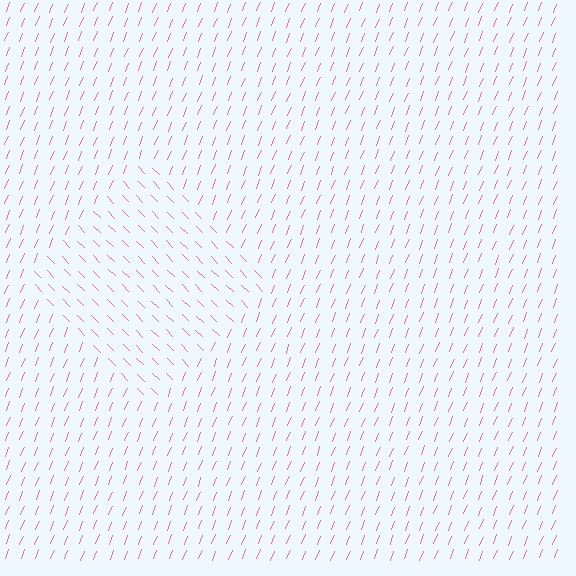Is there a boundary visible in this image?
Yes, there is a texture boundary formed by a change in line orientation.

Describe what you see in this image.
The image is filled with small pink line segments. A diamond region in the image has lines oriented differently from the surrounding lines, creating a visible texture boundary.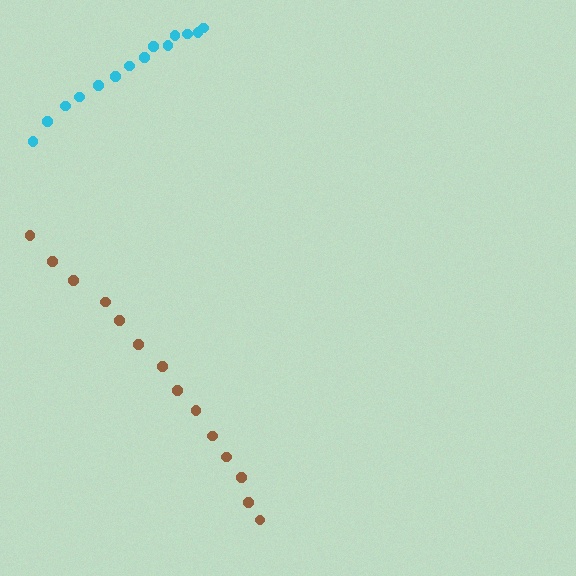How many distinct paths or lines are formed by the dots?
There are 2 distinct paths.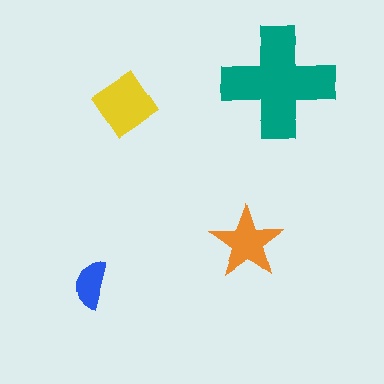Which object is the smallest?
The blue semicircle.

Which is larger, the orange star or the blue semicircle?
The orange star.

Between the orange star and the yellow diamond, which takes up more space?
The yellow diamond.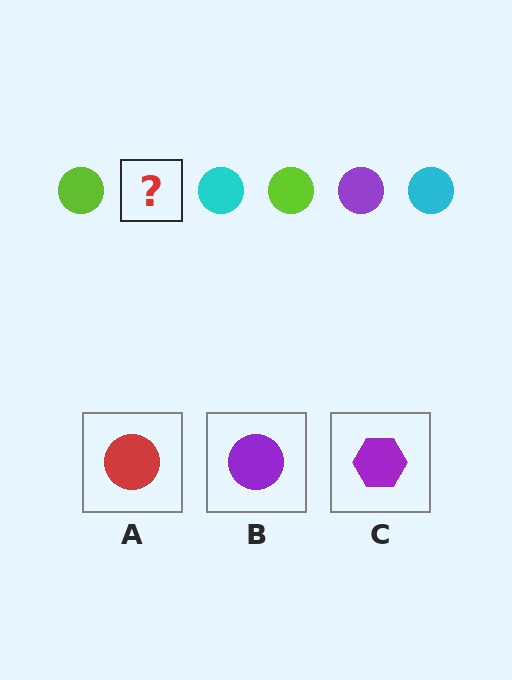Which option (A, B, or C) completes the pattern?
B.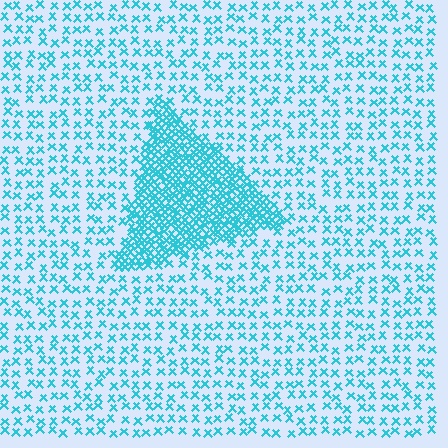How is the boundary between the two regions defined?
The boundary is defined by a change in element density (approximately 3.1x ratio). All elements are the same color, size, and shape.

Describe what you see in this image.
The image contains small cyan elements arranged at two different densities. A triangle-shaped region is visible where the elements are more densely packed than the surrounding area.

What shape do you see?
I see a triangle.